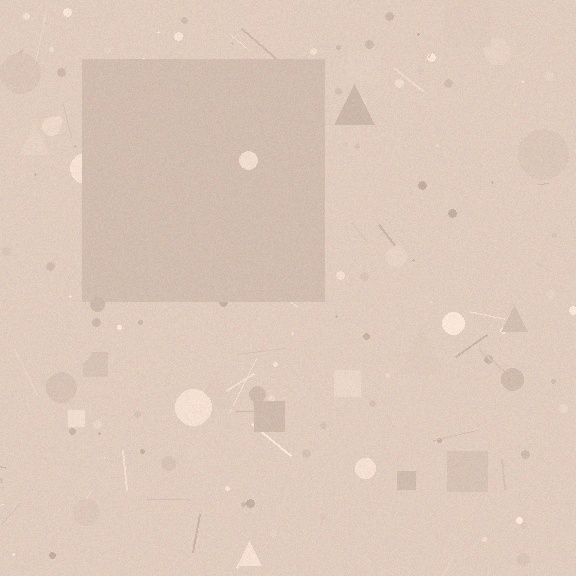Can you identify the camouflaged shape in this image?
The camouflaged shape is a square.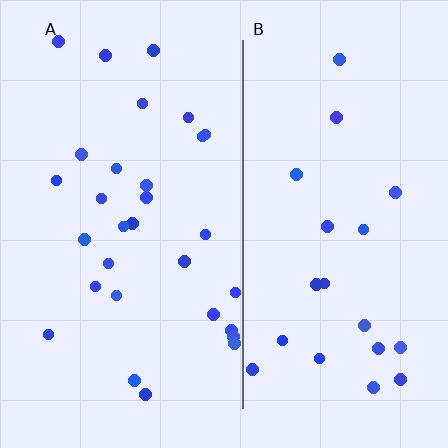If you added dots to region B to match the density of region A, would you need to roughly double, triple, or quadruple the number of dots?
Approximately double.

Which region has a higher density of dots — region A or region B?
A (the left).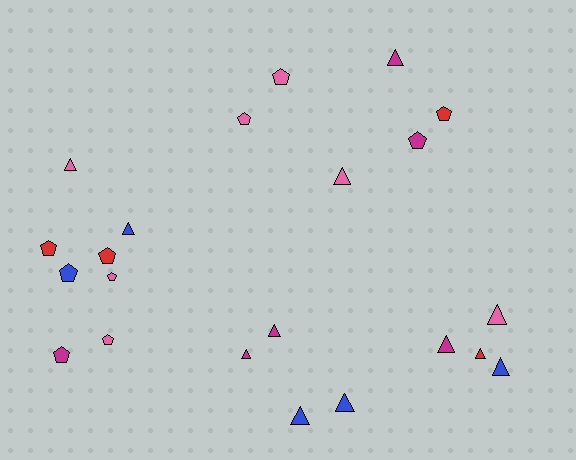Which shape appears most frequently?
Triangle, with 12 objects.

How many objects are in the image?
There are 22 objects.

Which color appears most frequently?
Pink, with 7 objects.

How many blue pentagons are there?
There is 1 blue pentagon.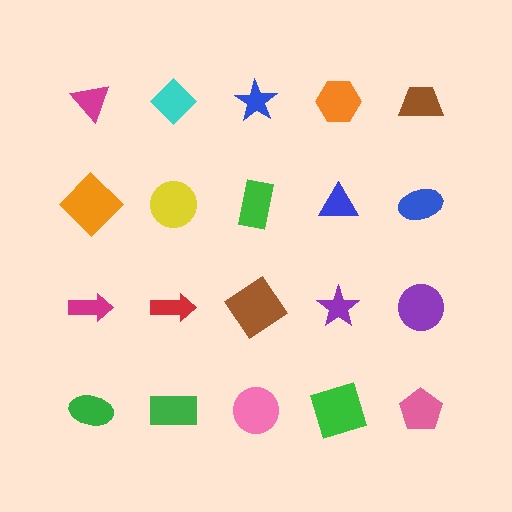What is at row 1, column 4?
An orange hexagon.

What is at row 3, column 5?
A purple circle.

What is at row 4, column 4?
A green square.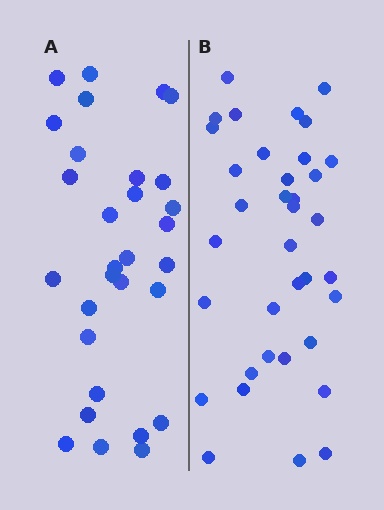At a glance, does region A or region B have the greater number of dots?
Region B (the right region) has more dots.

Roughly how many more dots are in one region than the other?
Region B has about 6 more dots than region A.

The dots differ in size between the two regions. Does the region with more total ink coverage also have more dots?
No. Region A has more total ink coverage because its dots are larger, but region B actually contains more individual dots. Total area can be misleading — the number of items is what matters here.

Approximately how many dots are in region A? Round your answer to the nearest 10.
About 30 dots.